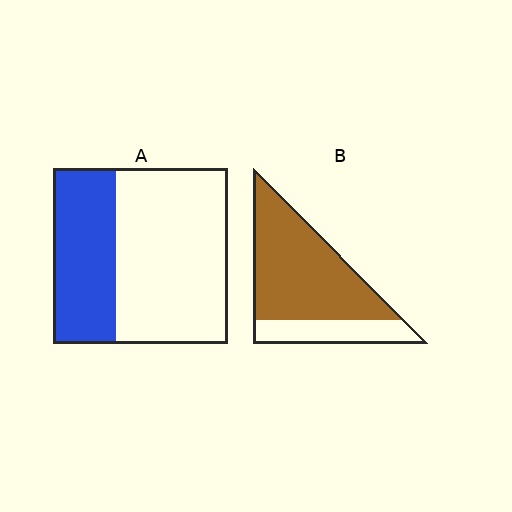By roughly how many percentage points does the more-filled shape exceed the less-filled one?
By roughly 40 percentage points (B over A).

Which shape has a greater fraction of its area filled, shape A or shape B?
Shape B.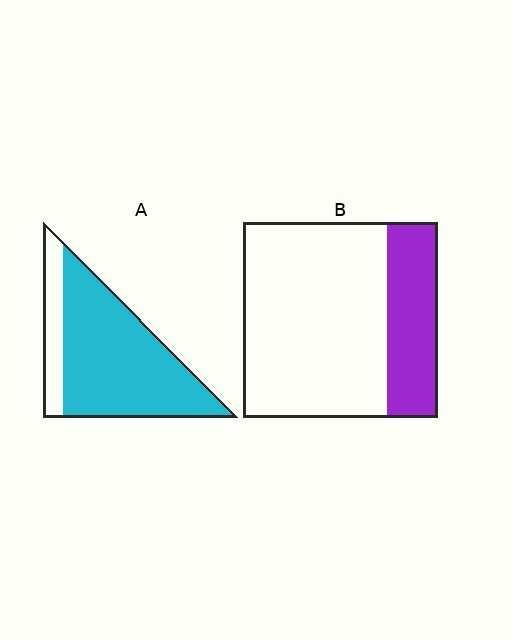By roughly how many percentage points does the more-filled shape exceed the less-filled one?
By roughly 55 percentage points (A over B).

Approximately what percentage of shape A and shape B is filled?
A is approximately 80% and B is approximately 25%.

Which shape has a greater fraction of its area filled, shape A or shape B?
Shape A.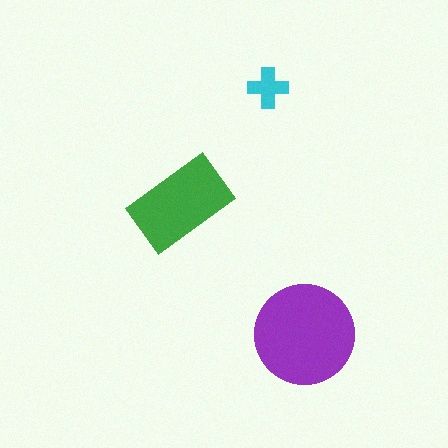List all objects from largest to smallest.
The purple circle, the green rectangle, the cyan cross.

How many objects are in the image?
There are 3 objects in the image.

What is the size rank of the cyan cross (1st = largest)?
3rd.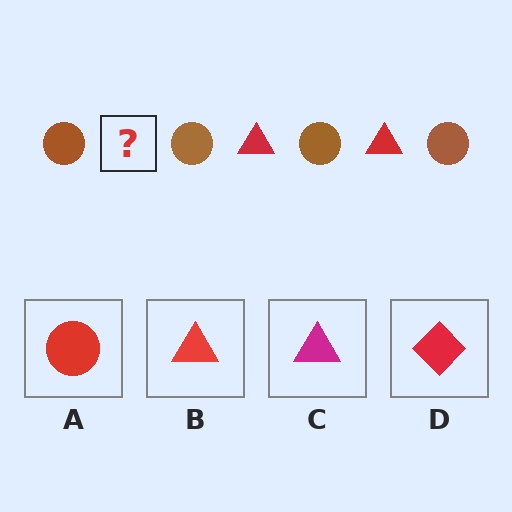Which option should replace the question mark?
Option B.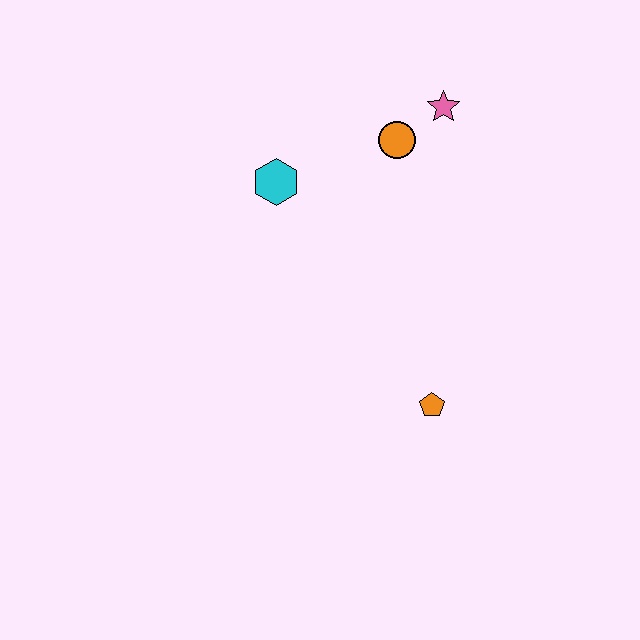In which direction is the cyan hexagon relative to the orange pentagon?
The cyan hexagon is above the orange pentagon.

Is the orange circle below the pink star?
Yes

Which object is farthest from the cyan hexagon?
The orange pentagon is farthest from the cyan hexagon.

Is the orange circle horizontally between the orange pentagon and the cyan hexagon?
Yes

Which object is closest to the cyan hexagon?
The orange circle is closest to the cyan hexagon.